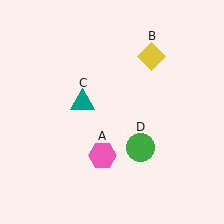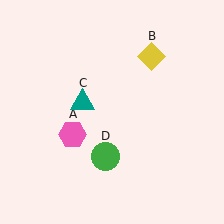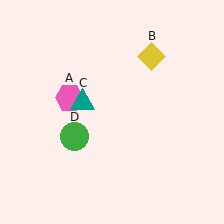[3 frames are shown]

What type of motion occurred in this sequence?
The pink hexagon (object A), green circle (object D) rotated clockwise around the center of the scene.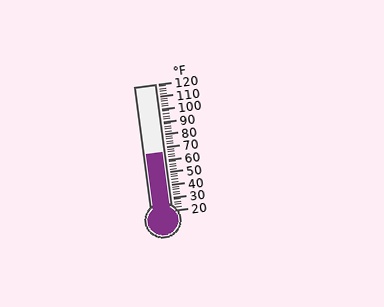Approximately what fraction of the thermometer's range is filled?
The thermometer is filled to approximately 45% of its range.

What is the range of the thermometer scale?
The thermometer scale ranges from 20°F to 120°F.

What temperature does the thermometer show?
The thermometer shows approximately 66°F.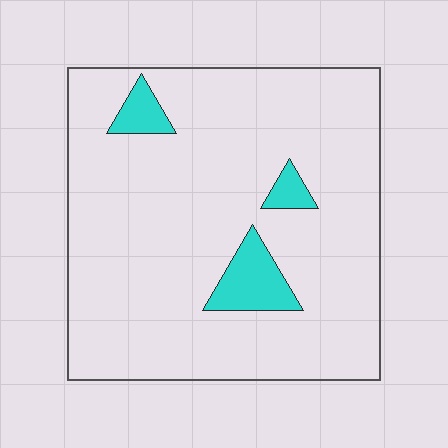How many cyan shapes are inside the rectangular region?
3.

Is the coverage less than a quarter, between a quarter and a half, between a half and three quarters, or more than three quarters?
Less than a quarter.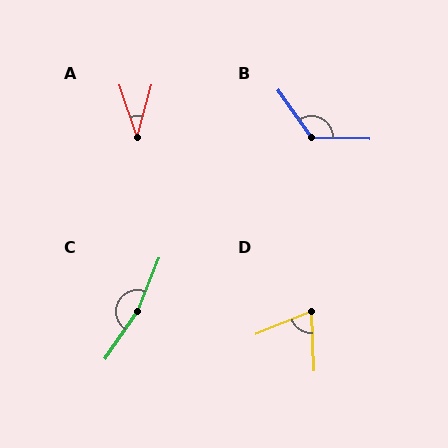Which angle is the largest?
C, at approximately 168 degrees.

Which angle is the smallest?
A, at approximately 33 degrees.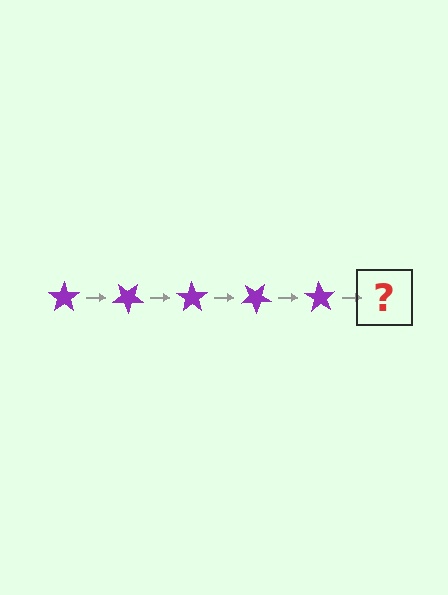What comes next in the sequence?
The next element should be a purple star rotated 175 degrees.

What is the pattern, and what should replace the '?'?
The pattern is that the star rotates 35 degrees each step. The '?' should be a purple star rotated 175 degrees.